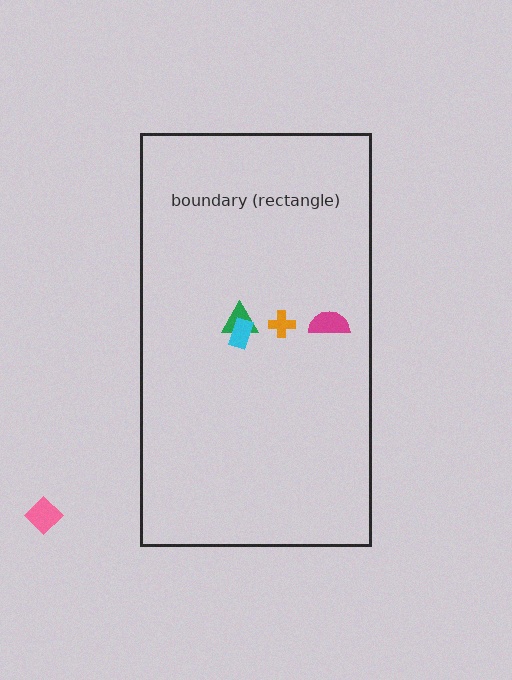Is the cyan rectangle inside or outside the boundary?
Inside.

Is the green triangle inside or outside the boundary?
Inside.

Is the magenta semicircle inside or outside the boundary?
Inside.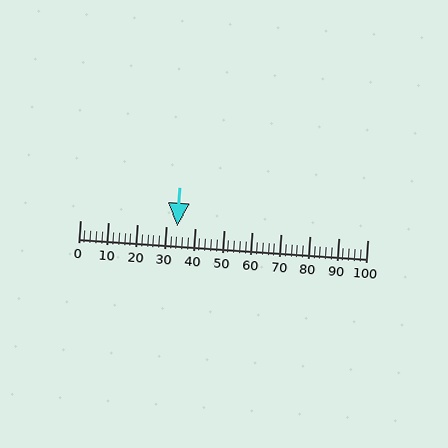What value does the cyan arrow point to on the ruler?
The cyan arrow points to approximately 34.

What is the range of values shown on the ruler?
The ruler shows values from 0 to 100.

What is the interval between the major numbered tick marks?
The major tick marks are spaced 10 units apart.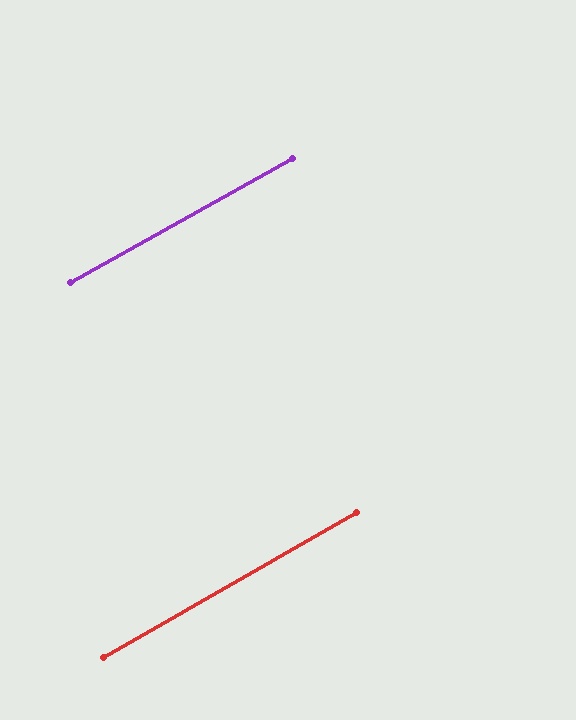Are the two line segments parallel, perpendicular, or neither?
Parallel — their directions differ by only 0.6°.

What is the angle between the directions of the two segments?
Approximately 1 degree.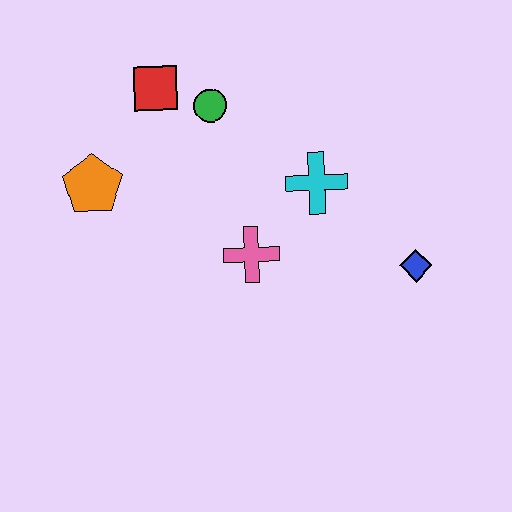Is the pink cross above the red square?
No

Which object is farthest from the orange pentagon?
The blue diamond is farthest from the orange pentagon.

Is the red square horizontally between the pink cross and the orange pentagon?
Yes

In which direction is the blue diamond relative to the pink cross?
The blue diamond is to the right of the pink cross.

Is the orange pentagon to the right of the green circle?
No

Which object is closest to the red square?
The green circle is closest to the red square.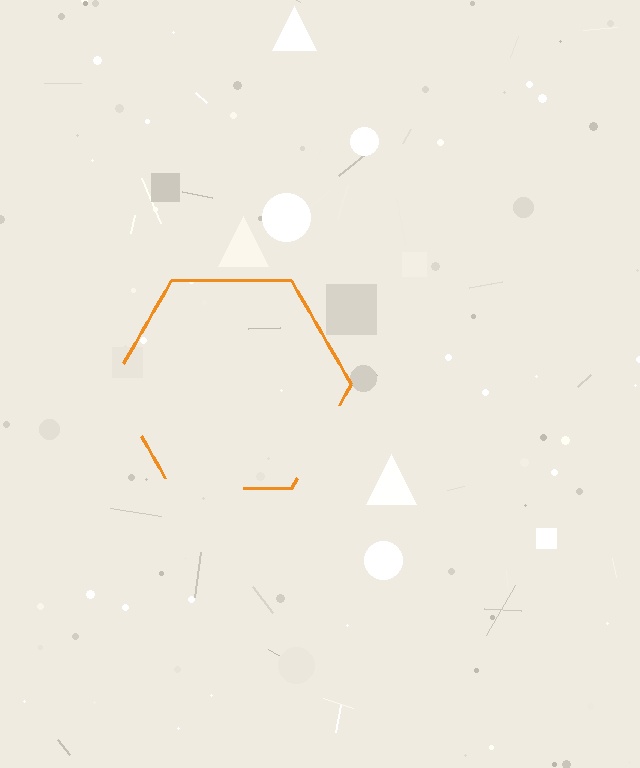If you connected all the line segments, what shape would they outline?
They would outline a hexagon.